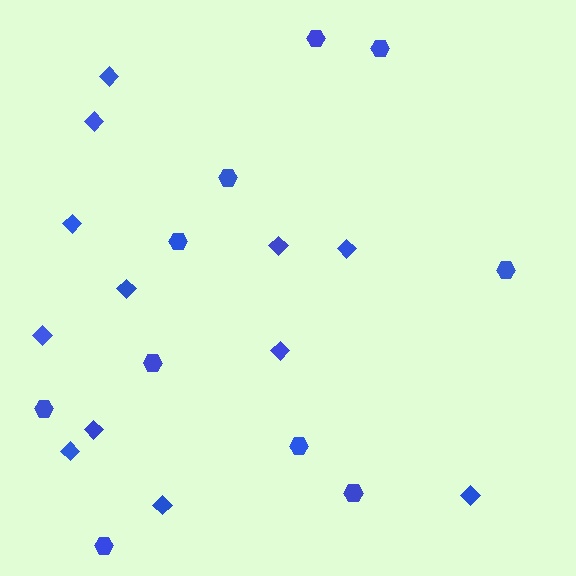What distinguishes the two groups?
There are 2 groups: one group of hexagons (10) and one group of diamonds (12).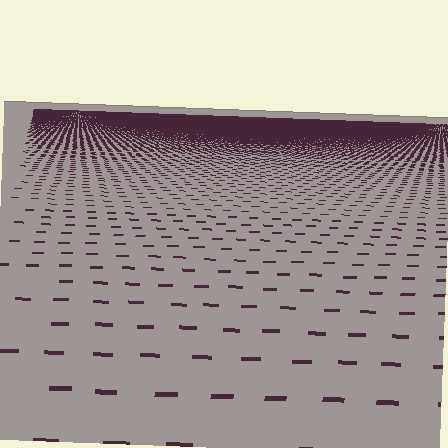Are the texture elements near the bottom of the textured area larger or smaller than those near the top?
Larger. Near the bottom, elements are closer to the viewer and appear at a bigger on-screen size.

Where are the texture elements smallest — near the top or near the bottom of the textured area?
Near the top.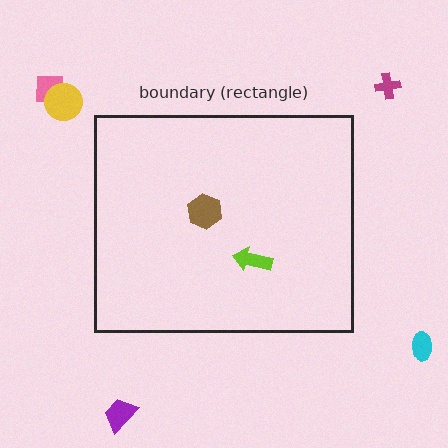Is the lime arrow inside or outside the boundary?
Inside.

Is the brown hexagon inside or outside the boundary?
Inside.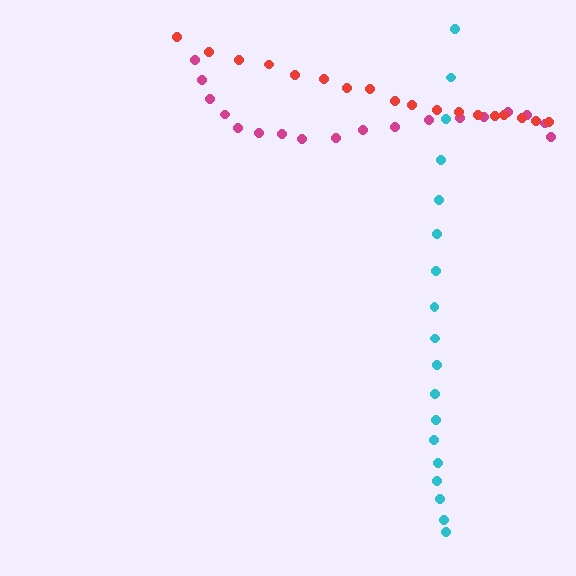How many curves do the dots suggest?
There are 3 distinct paths.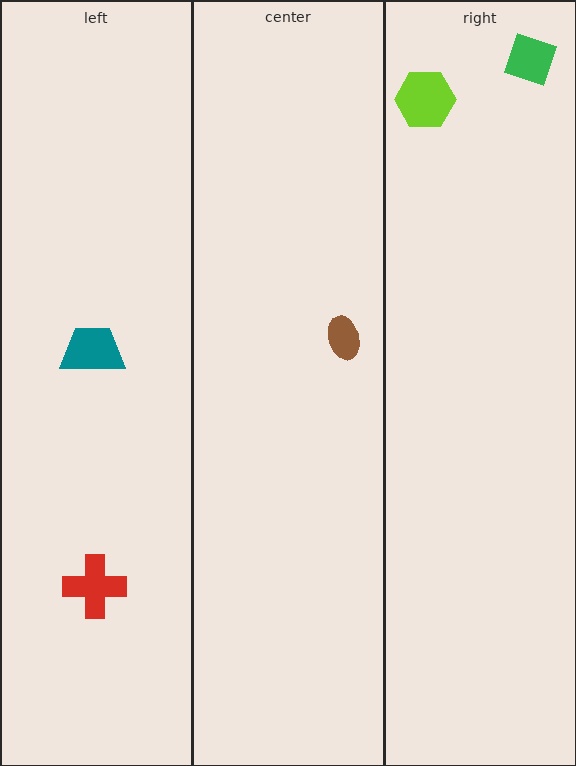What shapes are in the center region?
The brown ellipse.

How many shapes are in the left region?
2.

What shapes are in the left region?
The red cross, the teal trapezoid.